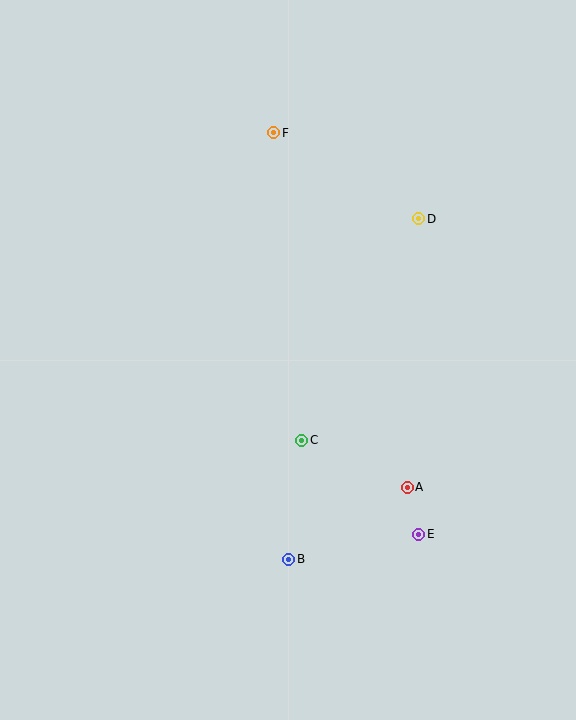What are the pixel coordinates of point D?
Point D is at (419, 219).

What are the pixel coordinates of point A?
Point A is at (407, 487).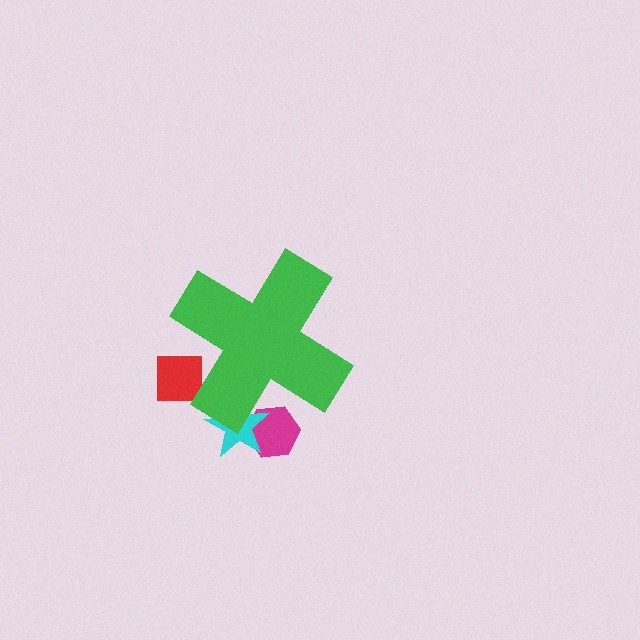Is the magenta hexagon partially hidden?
Yes, the magenta hexagon is partially hidden behind the green cross.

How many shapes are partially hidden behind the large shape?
3 shapes are partially hidden.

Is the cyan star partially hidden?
Yes, the cyan star is partially hidden behind the green cross.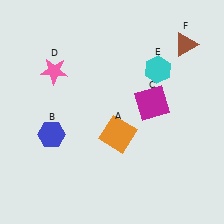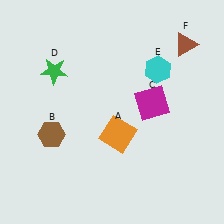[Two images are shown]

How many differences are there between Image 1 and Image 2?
There are 2 differences between the two images.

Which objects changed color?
B changed from blue to brown. D changed from pink to green.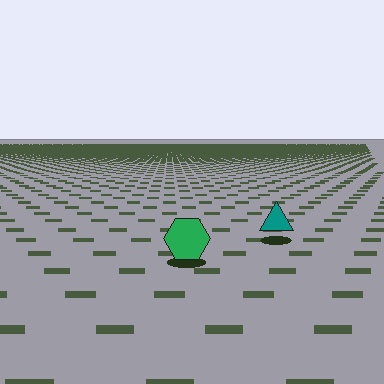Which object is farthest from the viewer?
The teal triangle is farthest from the viewer. It appears smaller and the ground texture around it is denser.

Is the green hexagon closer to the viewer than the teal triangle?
Yes. The green hexagon is closer — you can tell from the texture gradient: the ground texture is coarser near it.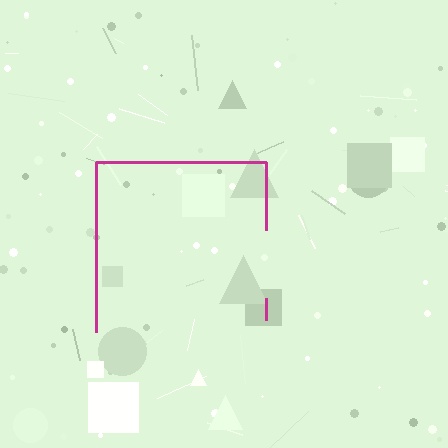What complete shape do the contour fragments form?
The contour fragments form a square.